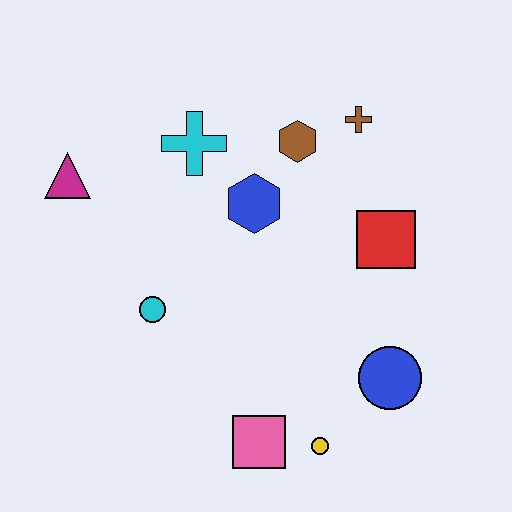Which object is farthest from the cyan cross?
The yellow circle is farthest from the cyan cross.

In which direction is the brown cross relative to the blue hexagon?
The brown cross is to the right of the blue hexagon.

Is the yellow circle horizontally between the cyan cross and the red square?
Yes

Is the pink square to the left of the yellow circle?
Yes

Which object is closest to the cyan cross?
The blue hexagon is closest to the cyan cross.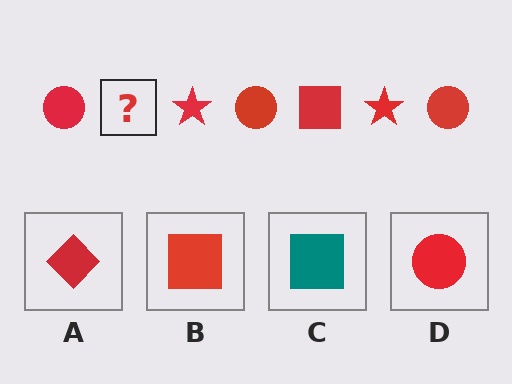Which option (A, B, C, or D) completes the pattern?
B.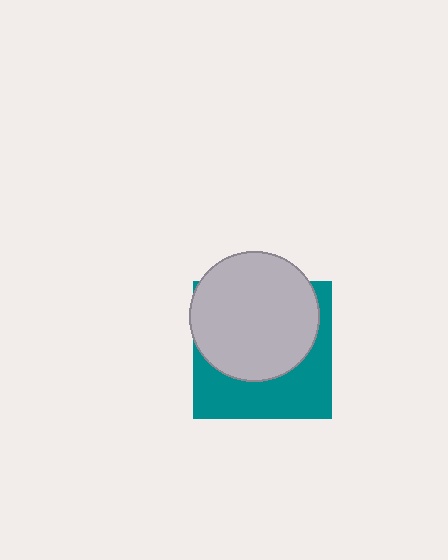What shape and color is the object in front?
The object in front is a light gray circle.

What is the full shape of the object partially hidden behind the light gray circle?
The partially hidden object is a teal square.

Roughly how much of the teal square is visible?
A small part of it is visible (roughly 43%).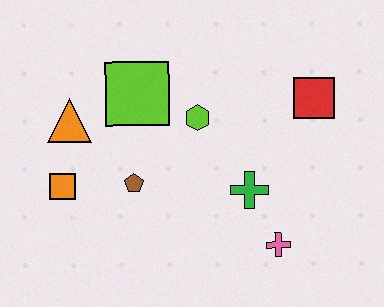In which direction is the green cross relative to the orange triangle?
The green cross is to the right of the orange triangle.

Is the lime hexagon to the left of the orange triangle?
No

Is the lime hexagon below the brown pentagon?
No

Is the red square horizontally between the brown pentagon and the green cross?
No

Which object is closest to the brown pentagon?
The orange square is closest to the brown pentagon.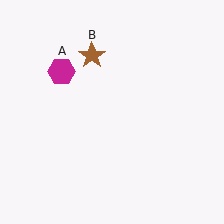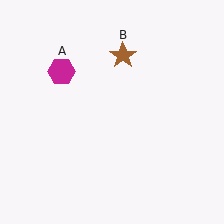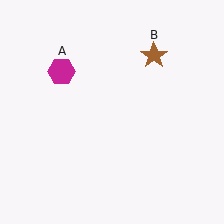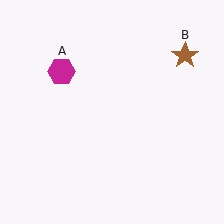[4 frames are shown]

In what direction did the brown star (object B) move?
The brown star (object B) moved right.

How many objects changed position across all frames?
1 object changed position: brown star (object B).